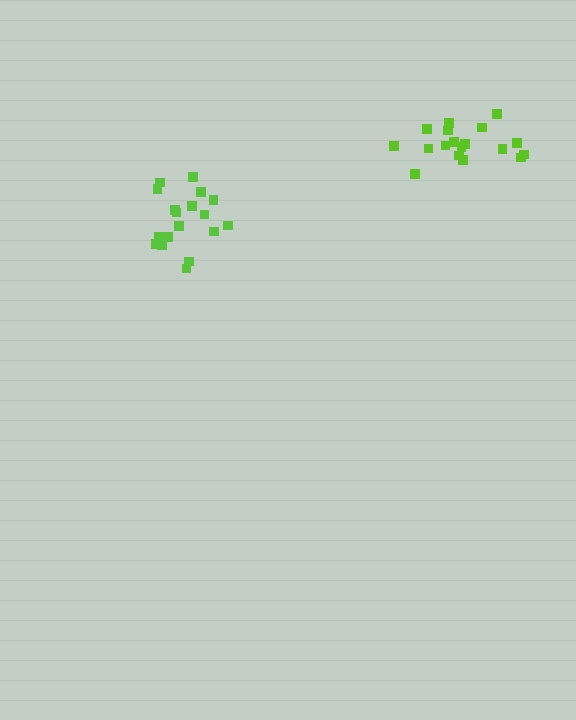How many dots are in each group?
Group 1: 18 dots, Group 2: 18 dots (36 total).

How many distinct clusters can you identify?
There are 2 distinct clusters.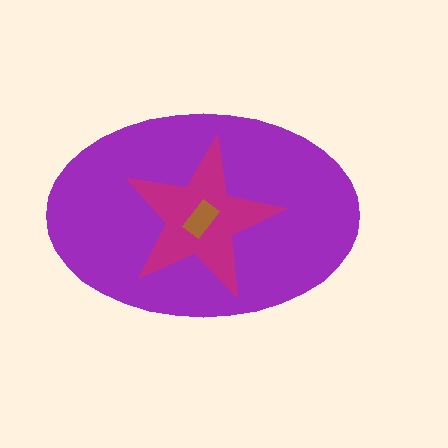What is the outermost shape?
The purple ellipse.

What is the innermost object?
The brown rectangle.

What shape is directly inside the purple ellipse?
The magenta star.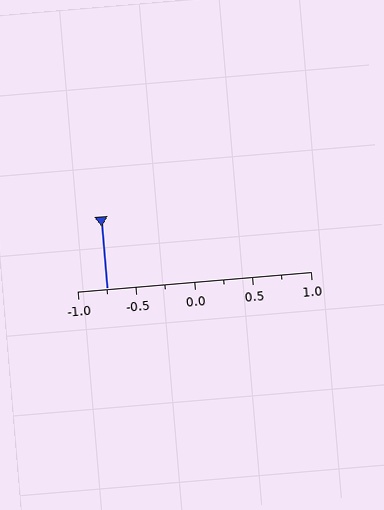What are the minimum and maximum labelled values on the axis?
The axis runs from -1.0 to 1.0.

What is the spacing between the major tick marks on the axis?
The major ticks are spaced 0.5 apart.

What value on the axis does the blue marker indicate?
The marker indicates approximately -0.75.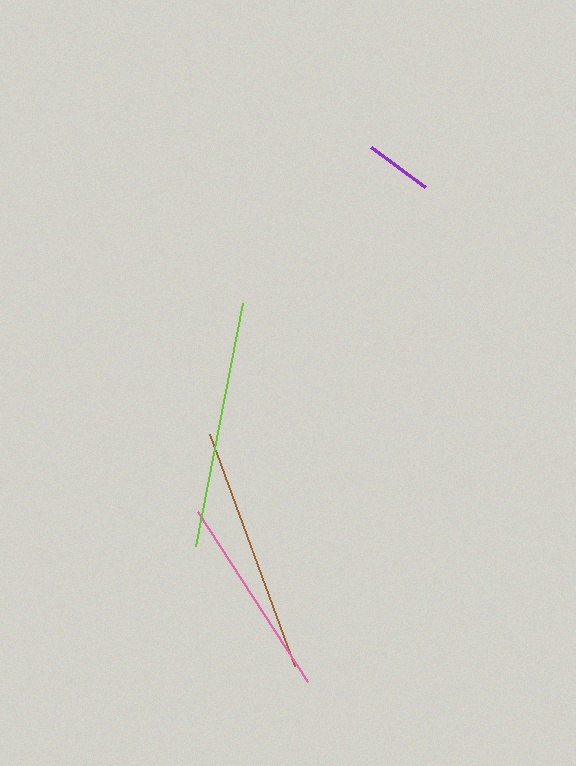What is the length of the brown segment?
The brown segment is approximately 247 pixels long.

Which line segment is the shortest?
The purple line is the shortest at approximately 68 pixels.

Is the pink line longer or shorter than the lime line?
The lime line is longer than the pink line.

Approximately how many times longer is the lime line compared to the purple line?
The lime line is approximately 3.7 times the length of the purple line.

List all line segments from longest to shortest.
From longest to shortest: lime, brown, pink, purple.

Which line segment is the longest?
The lime line is the longest at approximately 248 pixels.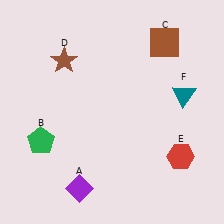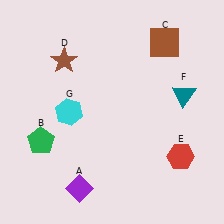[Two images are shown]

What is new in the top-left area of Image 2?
A cyan hexagon (G) was added in the top-left area of Image 2.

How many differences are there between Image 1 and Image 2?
There is 1 difference between the two images.